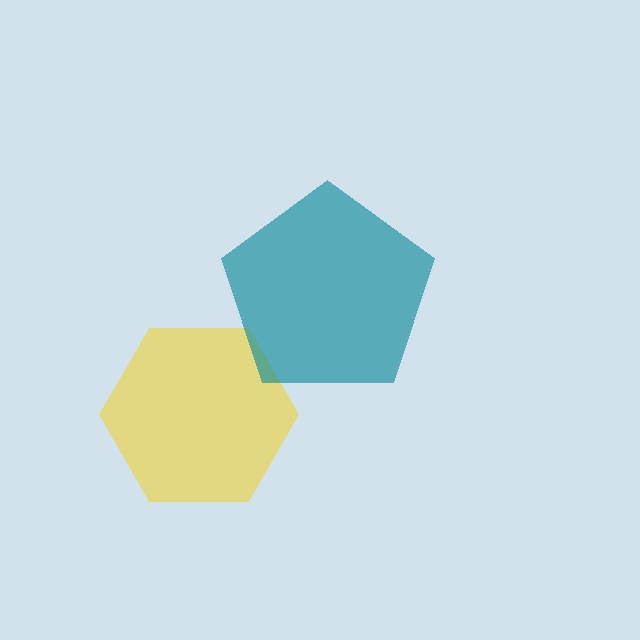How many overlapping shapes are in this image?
There are 2 overlapping shapes in the image.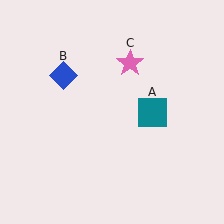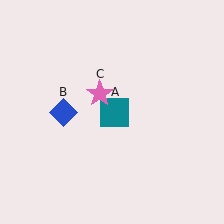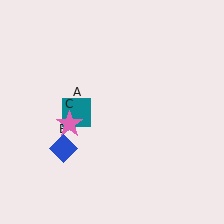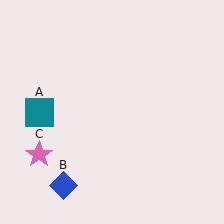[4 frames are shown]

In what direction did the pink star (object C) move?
The pink star (object C) moved down and to the left.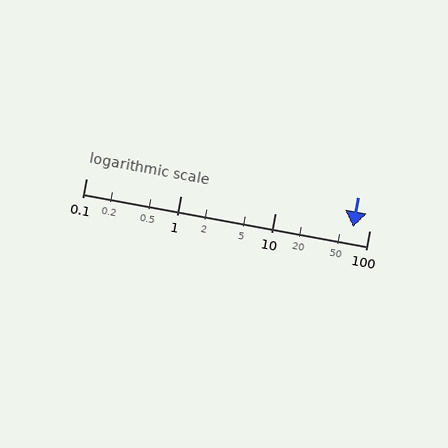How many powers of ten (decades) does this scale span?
The scale spans 3 decades, from 0.1 to 100.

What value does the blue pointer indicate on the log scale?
The pointer indicates approximately 67.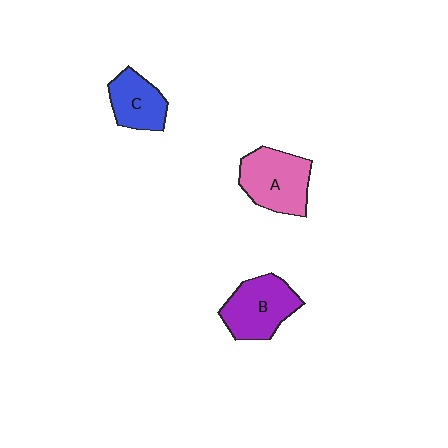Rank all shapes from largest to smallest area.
From largest to smallest: A (pink), B (purple), C (blue).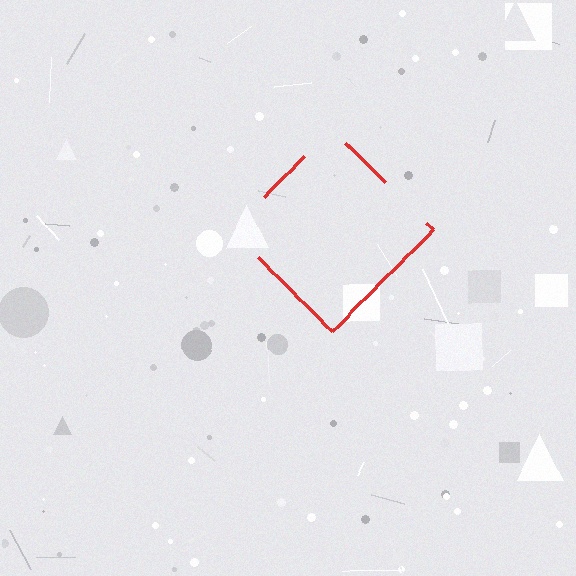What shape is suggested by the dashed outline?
The dashed outline suggests a diamond.